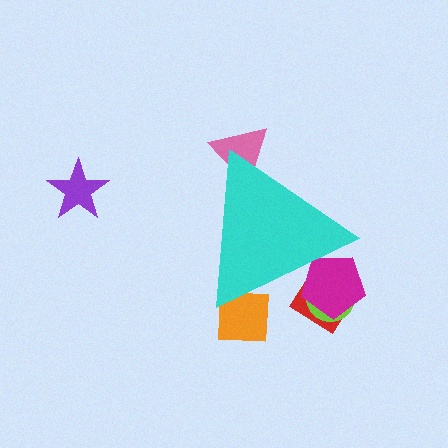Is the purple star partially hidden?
No, the purple star is fully visible.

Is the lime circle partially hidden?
Yes, the lime circle is partially hidden behind the cyan triangle.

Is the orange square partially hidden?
Yes, the orange square is partially hidden behind the cyan triangle.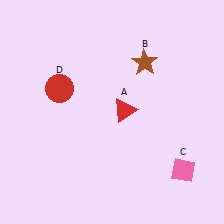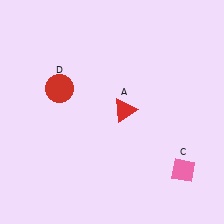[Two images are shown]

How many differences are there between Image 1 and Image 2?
There is 1 difference between the two images.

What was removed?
The brown star (B) was removed in Image 2.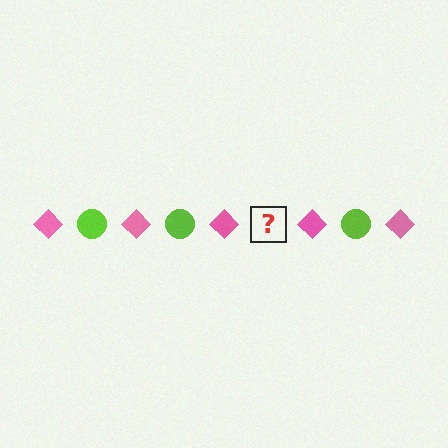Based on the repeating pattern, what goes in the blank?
The blank should be a lime circle.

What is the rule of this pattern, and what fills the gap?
The rule is that the pattern alternates between pink diamond and lime circle. The gap should be filled with a lime circle.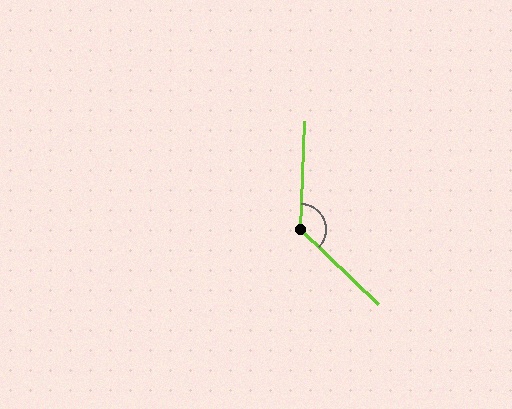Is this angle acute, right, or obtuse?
It is obtuse.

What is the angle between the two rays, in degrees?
Approximately 132 degrees.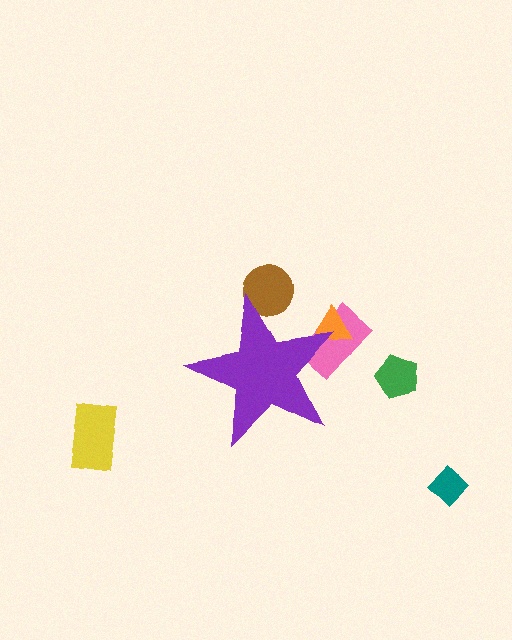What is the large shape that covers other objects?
A purple star.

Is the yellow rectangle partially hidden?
No, the yellow rectangle is fully visible.